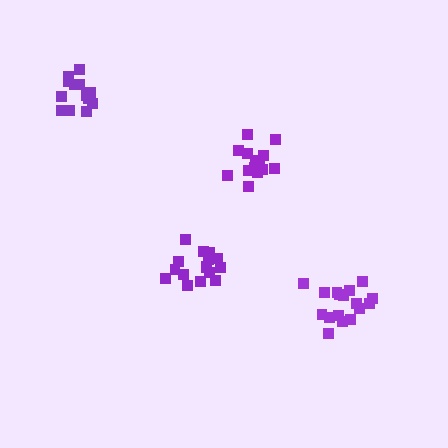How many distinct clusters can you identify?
There are 4 distinct clusters.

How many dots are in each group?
Group 1: 17 dots, Group 2: 14 dots, Group 3: 17 dots, Group 4: 14 dots (62 total).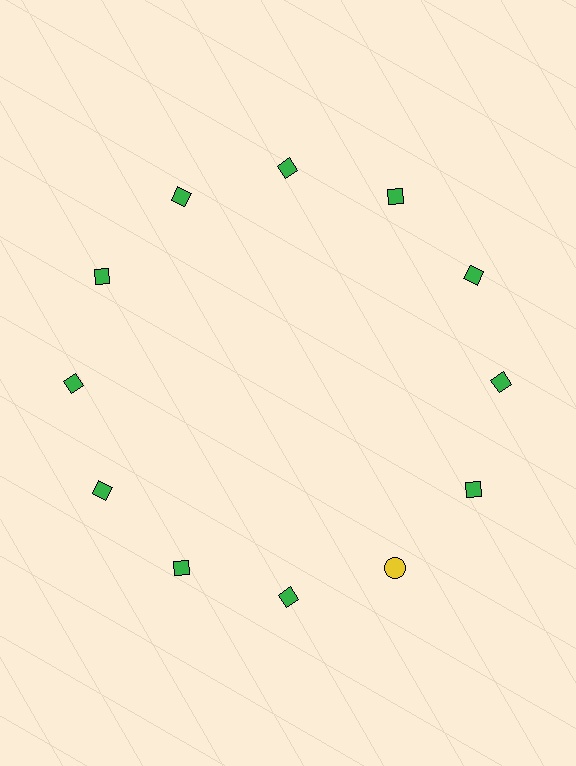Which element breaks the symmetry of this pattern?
The yellow circle at roughly the 5 o'clock position breaks the symmetry. All other shapes are green diamonds.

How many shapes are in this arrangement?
There are 12 shapes arranged in a ring pattern.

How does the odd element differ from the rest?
It differs in both color (yellow instead of green) and shape (circle instead of diamond).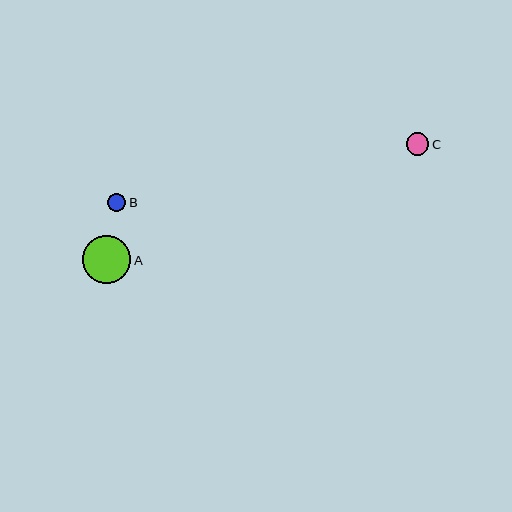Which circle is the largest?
Circle A is the largest with a size of approximately 48 pixels.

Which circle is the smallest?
Circle B is the smallest with a size of approximately 19 pixels.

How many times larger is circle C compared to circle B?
Circle C is approximately 1.2 times the size of circle B.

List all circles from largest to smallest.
From largest to smallest: A, C, B.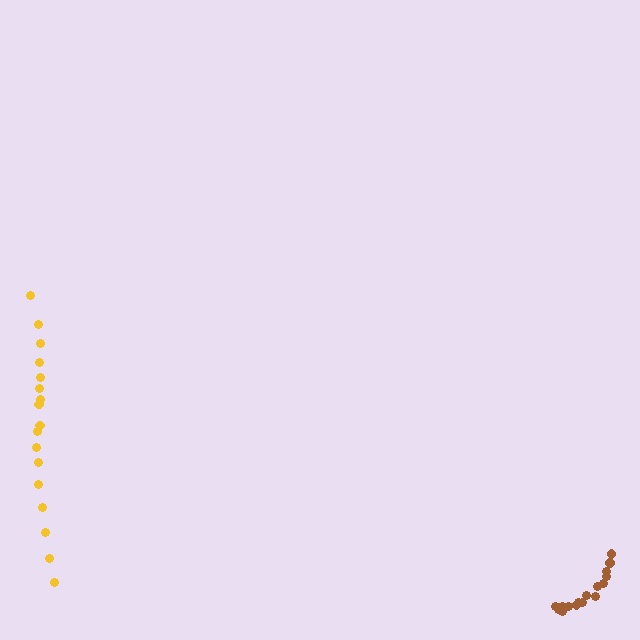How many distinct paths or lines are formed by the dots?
There are 2 distinct paths.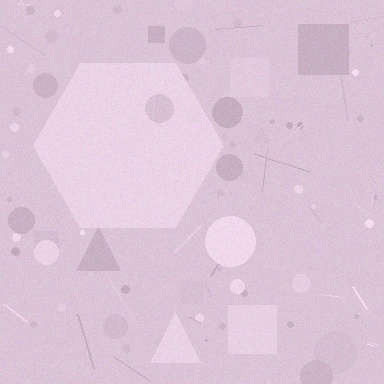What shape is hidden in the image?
A hexagon is hidden in the image.